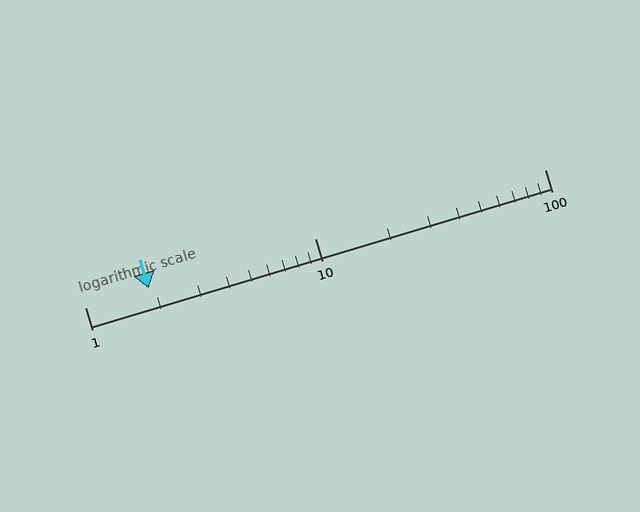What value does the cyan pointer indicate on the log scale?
The pointer indicates approximately 1.9.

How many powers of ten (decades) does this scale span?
The scale spans 2 decades, from 1 to 100.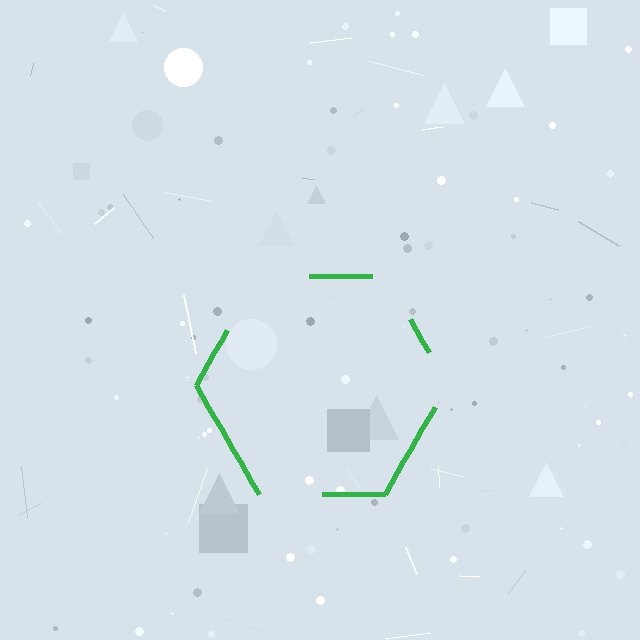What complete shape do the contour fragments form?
The contour fragments form a hexagon.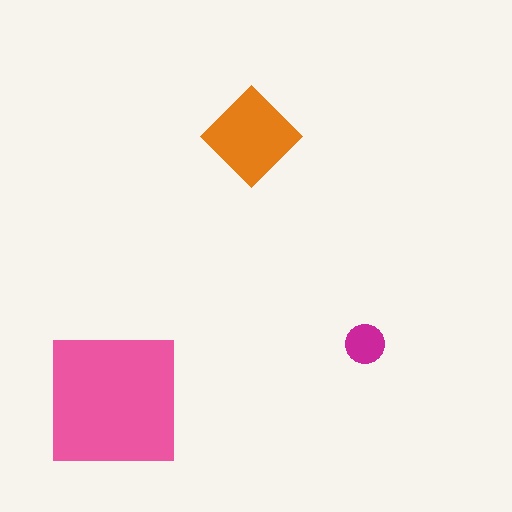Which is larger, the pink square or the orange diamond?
The pink square.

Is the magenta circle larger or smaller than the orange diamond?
Smaller.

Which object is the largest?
The pink square.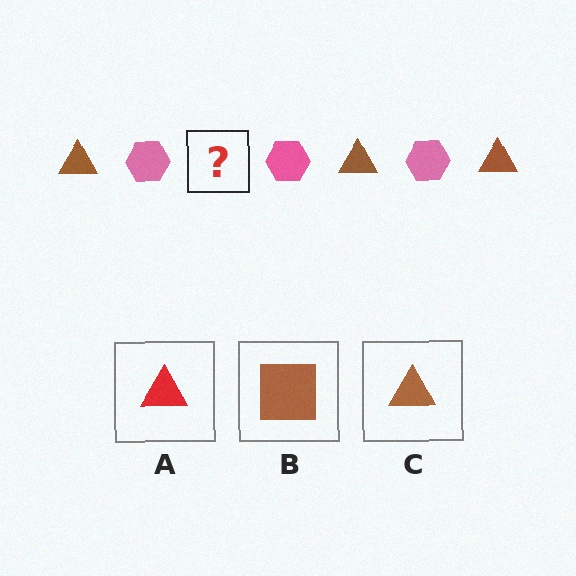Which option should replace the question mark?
Option C.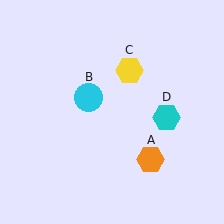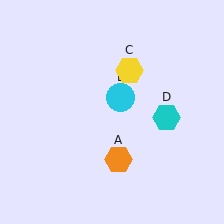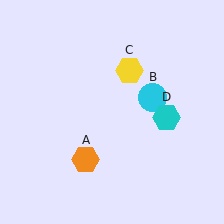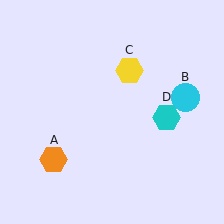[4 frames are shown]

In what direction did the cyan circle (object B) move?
The cyan circle (object B) moved right.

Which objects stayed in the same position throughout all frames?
Yellow hexagon (object C) and cyan hexagon (object D) remained stationary.